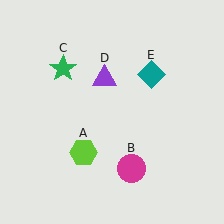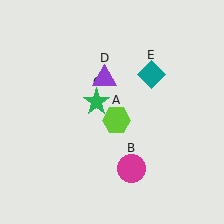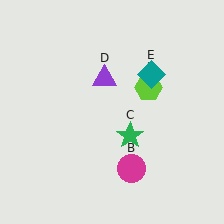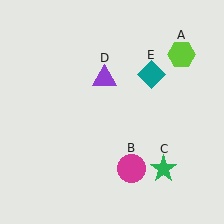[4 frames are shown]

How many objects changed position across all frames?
2 objects changed position: lime hexagon (object A), green star (object C).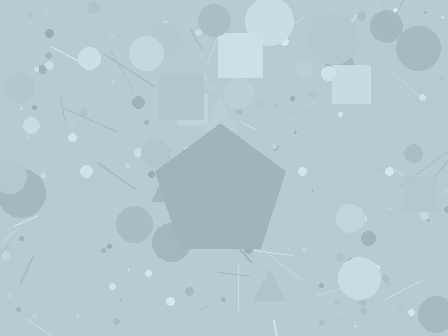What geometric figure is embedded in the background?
A pentagon is embedded in the background.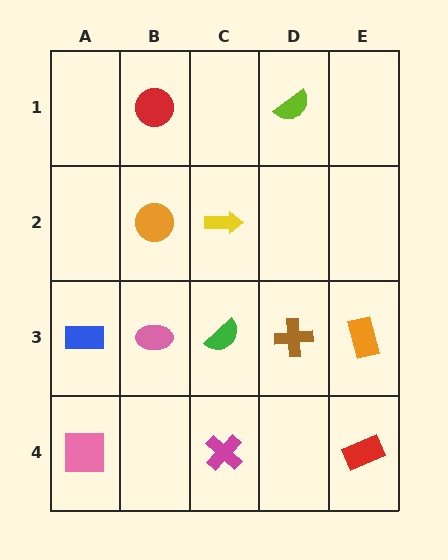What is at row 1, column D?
A lime semicircle.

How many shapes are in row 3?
5 shapes.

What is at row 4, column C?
A magenta cross.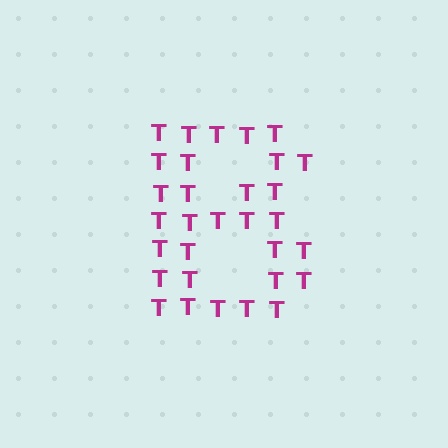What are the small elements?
The small elements are letter T's.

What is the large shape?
The large shape is the letter B.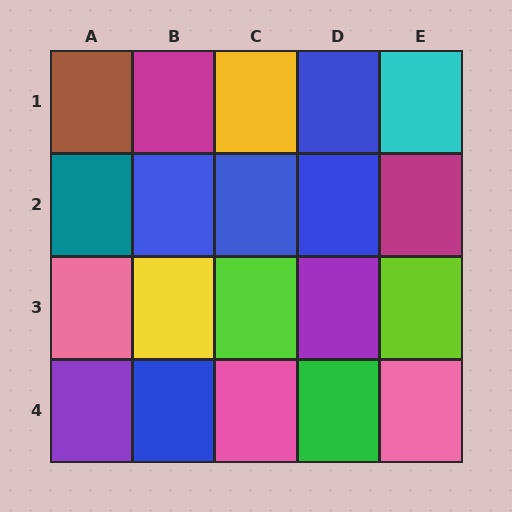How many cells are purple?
2 cells are purple.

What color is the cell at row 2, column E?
Magenta.